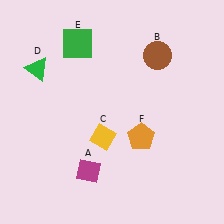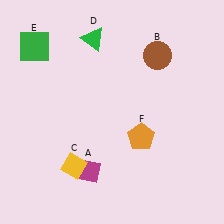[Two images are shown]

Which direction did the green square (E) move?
The green square (E) moved left.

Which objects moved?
The objects that moved are: the yellow diamond (C), the green triangle (D), the green square (E).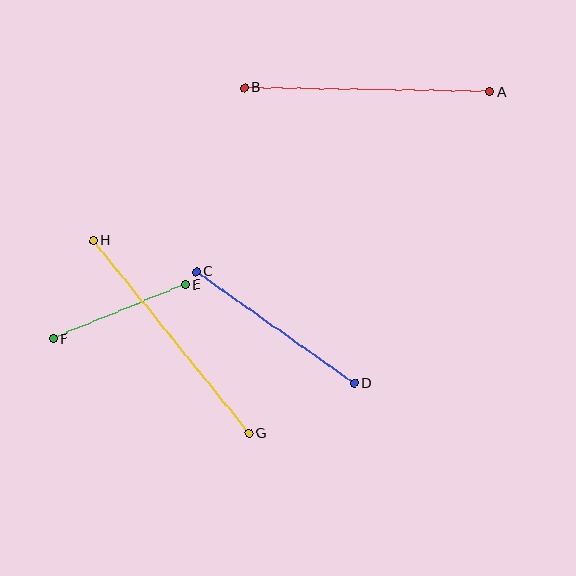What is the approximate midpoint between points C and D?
The midpoint is at approximately (275, 328) pixels.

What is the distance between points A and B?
The distance is approximately 245 pixels.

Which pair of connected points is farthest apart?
Points G and H are farthest apart.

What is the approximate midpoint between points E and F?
The midpoint is at approximately (119, 312) pixels.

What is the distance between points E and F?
The distance is approximately 143 pixels.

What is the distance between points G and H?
The distance is approximately 248 pixels.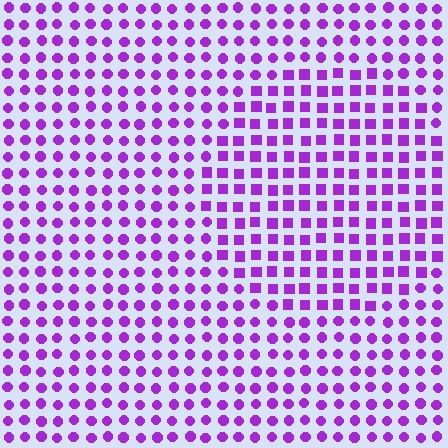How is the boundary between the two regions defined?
The boundary is defined by a change in element shape: squares inside vs. circles outside. All elements share the same color and spacing.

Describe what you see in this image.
The image is filled with small purple elements arranged in a uniform grid. A circle-shaped region contains squares, while the surrounding area contains circles. The boundary is defined purely by the change in element shape.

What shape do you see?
I see a circle.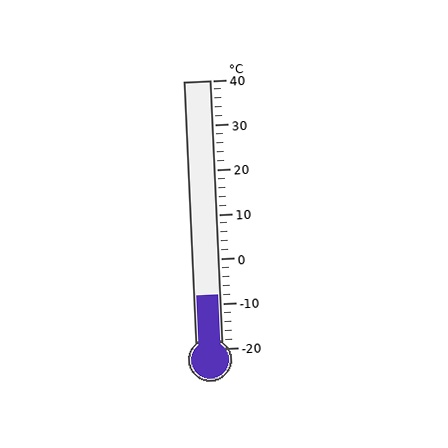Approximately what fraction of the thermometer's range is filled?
The thermometer is filled to approximately 20% of its range.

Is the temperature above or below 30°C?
The temperature is below 30°C.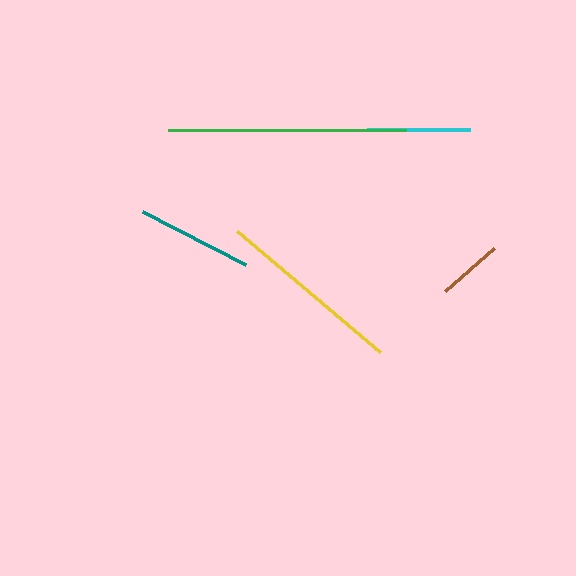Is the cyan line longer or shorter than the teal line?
The teal line is longer than the cyan line.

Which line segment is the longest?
The green line is the longest at approximately 238 pixels.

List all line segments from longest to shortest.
From longest to shortest: green, yellow, teal, cyan, brown.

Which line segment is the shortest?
The brown line is the shortest at approximately 65 pixels.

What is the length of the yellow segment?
The yellow segment is approximately 187 pixels long.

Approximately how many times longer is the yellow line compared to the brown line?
The yellow line is approximately 2.9 times the length of the brown line.